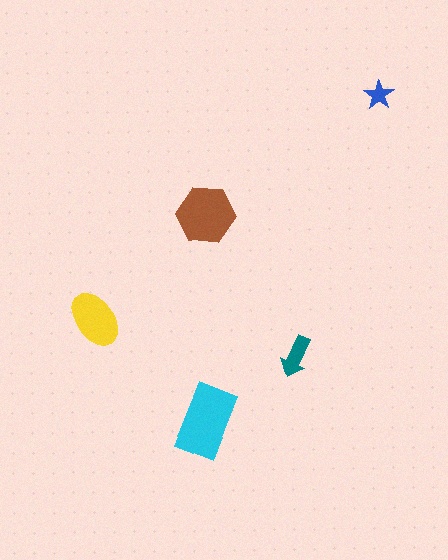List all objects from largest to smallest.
The cyan rectangle, the brown hexagon, the yellow ellipse, the teal arrow, the blue star.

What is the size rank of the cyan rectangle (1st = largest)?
1st.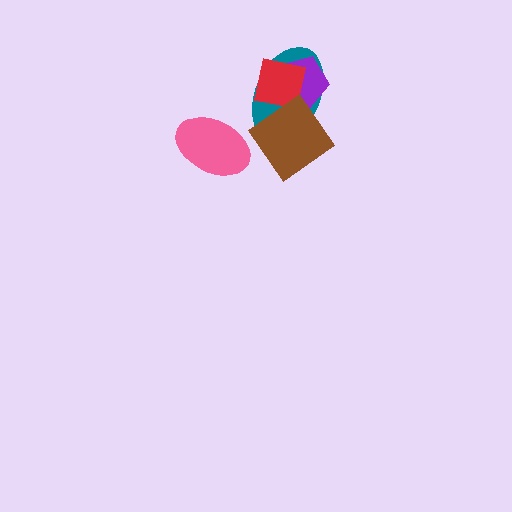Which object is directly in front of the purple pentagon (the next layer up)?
The red square is directly in front of the purple pentagon.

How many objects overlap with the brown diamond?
3 objects overlap with the brown diamond.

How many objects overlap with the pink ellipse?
0 objects overlap with the pink ellipse.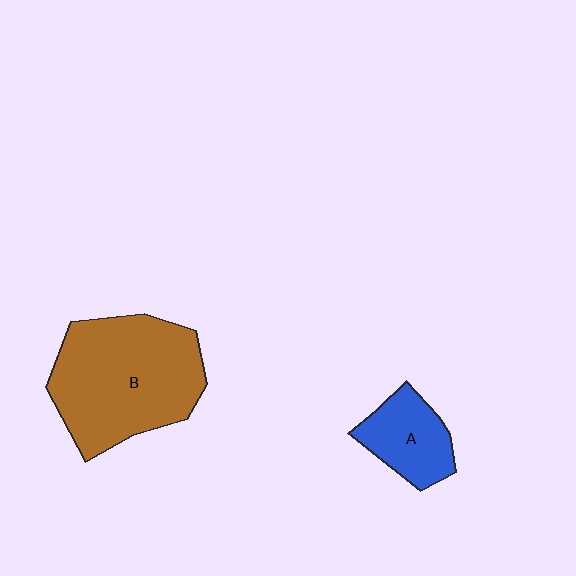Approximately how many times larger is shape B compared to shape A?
Approximately 2.6 times.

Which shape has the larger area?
Shape B (brown).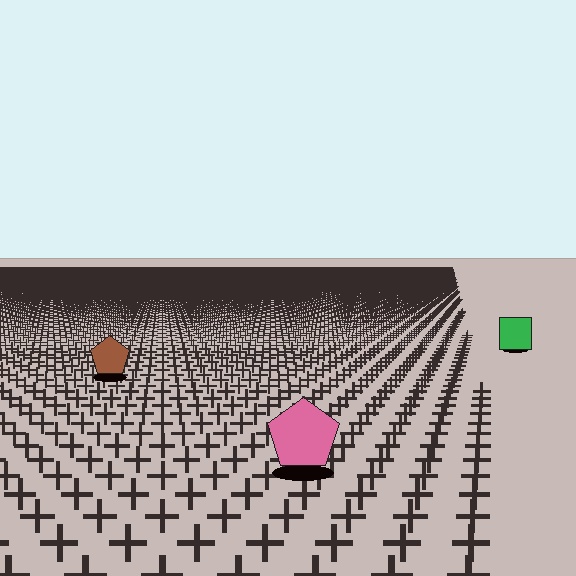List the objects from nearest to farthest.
From nearest to farthest: the pink pentagon, the brown pentagon, the green square.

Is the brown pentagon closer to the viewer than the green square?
Yes. The brown pentagon is closer — you can tell from the texture gradient: the ground texture is coarser near it.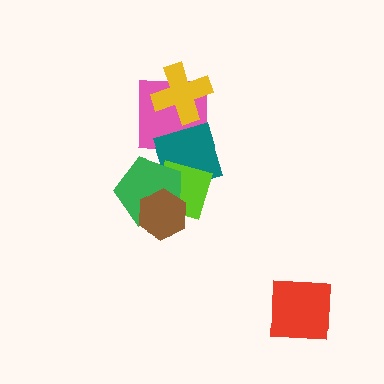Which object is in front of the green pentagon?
The brown hexagon is in front of the green pentagon.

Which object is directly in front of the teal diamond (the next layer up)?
The lime diamond is directly in front of the teal diamond.